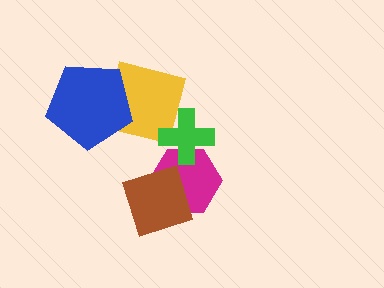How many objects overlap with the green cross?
2 objects overlap with the green cross.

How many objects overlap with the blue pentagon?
1 object overlaps with the blue pentagon.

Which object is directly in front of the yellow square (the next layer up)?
The blue pentagon is directly in front of the yellow square.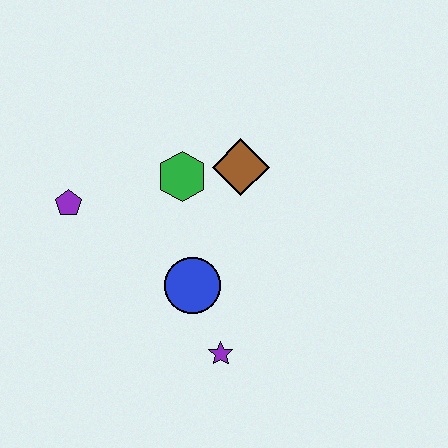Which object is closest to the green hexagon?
The brown diamond is closest to the green hexagon.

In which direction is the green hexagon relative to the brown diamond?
The green hexagon is to the left of the brown diamond.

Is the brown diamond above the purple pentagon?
Yes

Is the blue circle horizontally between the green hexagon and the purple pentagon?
No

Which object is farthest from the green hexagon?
The purple star is farthest from the green hexagon.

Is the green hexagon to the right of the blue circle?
No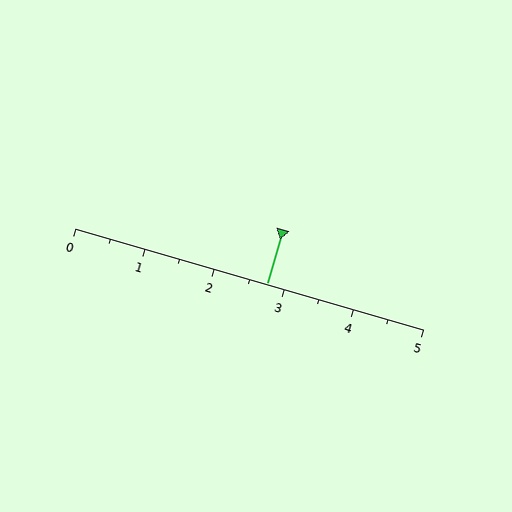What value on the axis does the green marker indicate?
The marker indicates approximately 2.8.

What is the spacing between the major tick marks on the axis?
The major ticks are spaced 1 apart.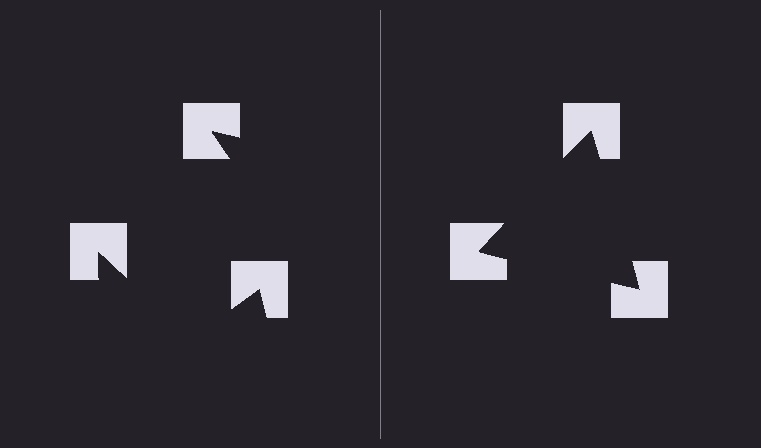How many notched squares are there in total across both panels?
6 — 3 on each side.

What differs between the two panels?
The notched squares are positioned identically on both sides; only the wedge orientations differ. On the right they align to a triangle; on the left they are misaligned.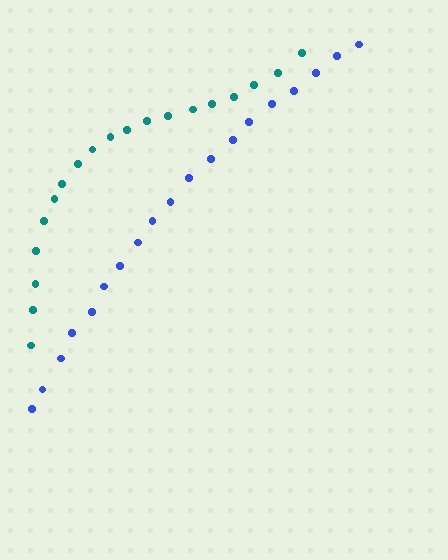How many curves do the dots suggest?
There are 2 distinct paths.